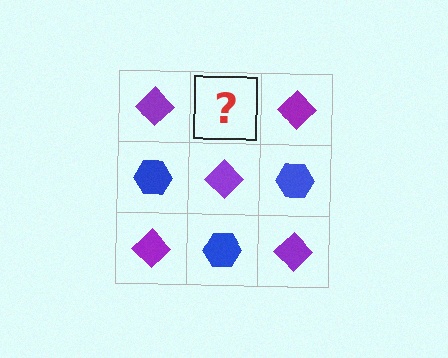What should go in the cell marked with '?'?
The missing cell should contain a blue hexagon.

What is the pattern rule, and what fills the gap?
The rule is that it alternates purple diamond and blue hexagon in a checkerboard pattern. The gap should be filled with a blue hexagon.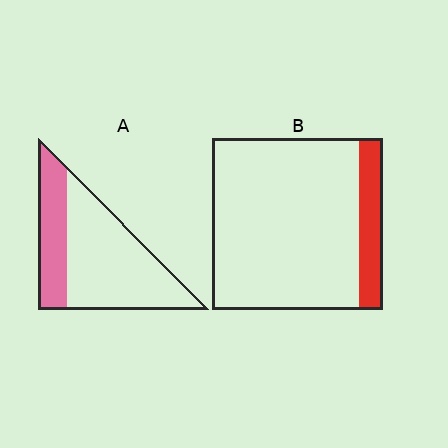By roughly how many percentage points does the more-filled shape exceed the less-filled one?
By roughly 15 percentage points (A over B).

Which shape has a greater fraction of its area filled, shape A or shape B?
Shape A.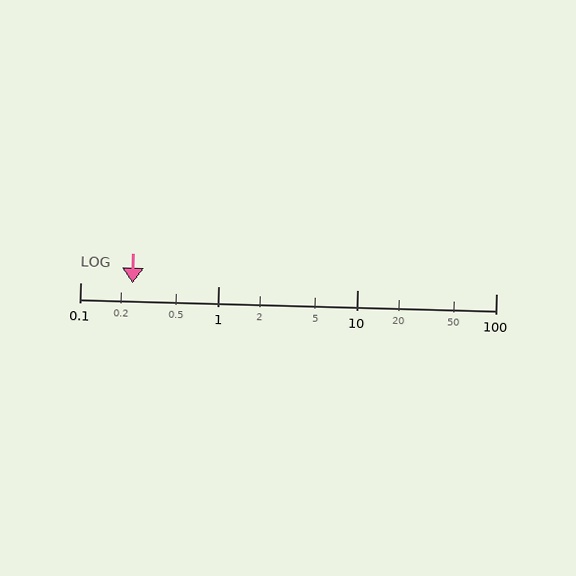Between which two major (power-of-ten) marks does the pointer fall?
The pointer is between 0.1 and 1.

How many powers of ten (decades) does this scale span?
The scale spans 3 decades, from 0.1 to 100.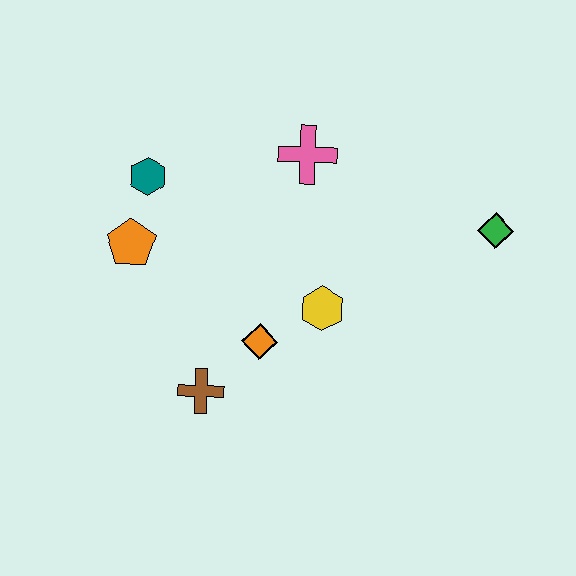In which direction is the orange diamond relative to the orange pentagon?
The orange diamond is to the right of the orange pentagon.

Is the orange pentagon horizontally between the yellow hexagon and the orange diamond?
No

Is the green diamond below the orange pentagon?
No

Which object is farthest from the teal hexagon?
The green diamond is farthest from the teal hexagon.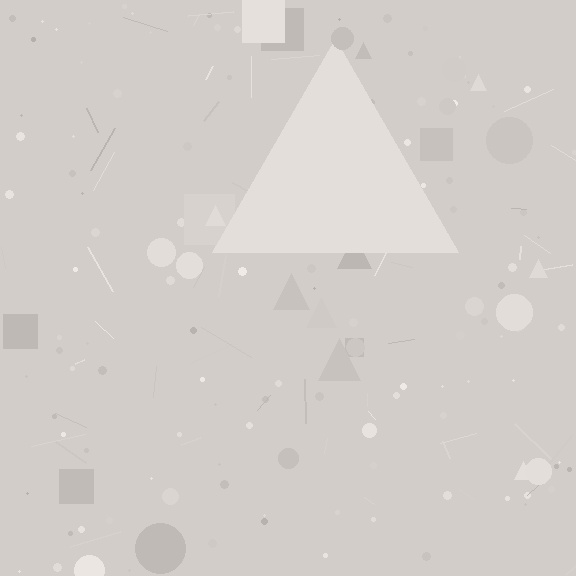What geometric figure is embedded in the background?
A triangle is embedded in the background.